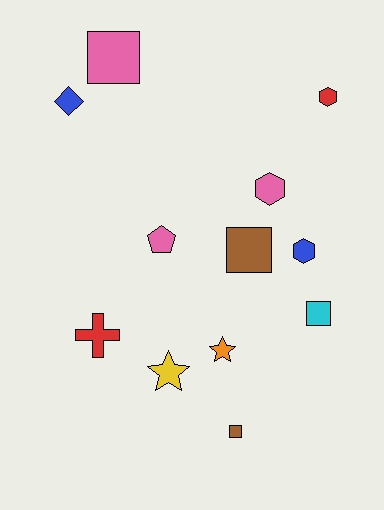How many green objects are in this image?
There are no green objects.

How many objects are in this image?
There are 12 objects.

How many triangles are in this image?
There are no triangles.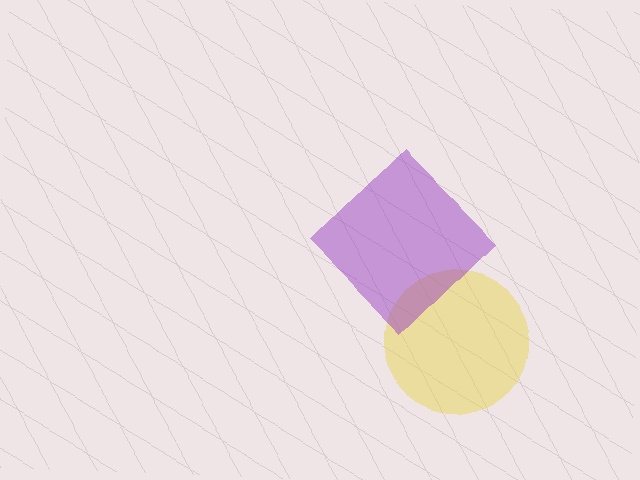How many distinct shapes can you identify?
There are 2 distinct shapes: a yellow circle, a purple diamond.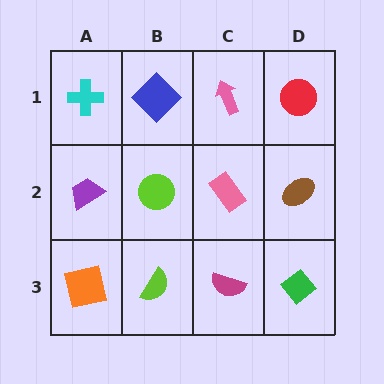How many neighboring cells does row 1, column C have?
3.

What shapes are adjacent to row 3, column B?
A lime circle (row 2, column B), an orange square (row 3, column A), a magenta semicircle (row 3, column C).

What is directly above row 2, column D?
A red circle.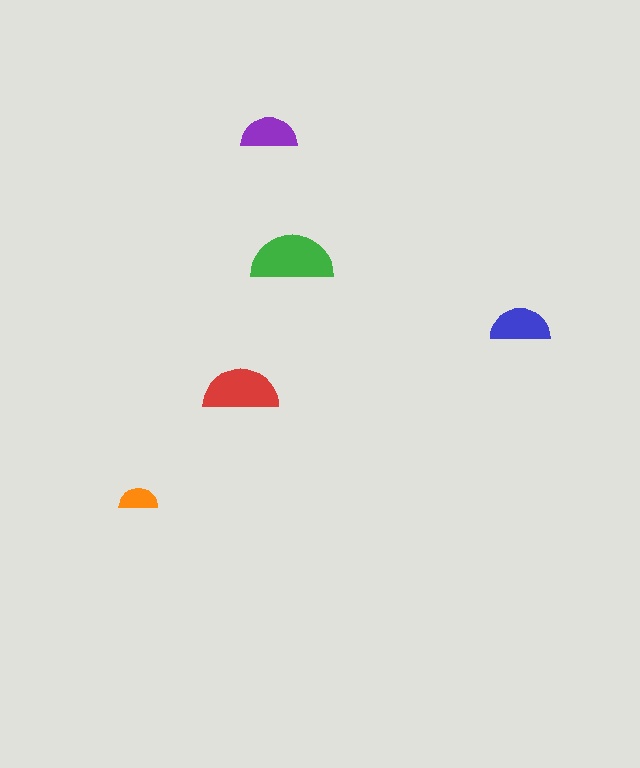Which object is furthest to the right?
The blue semicircle is rightmost.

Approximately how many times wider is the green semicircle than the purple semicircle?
About 1.5 times wider.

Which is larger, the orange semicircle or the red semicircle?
The red one.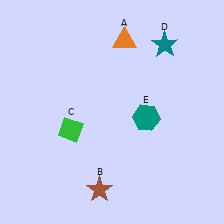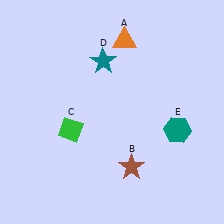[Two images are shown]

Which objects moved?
The objects that moved are: the brown star (B), the teal star (D), the teal hexagon (E).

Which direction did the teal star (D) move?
The teal star (D) moved left.